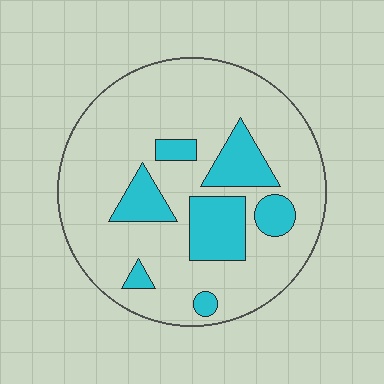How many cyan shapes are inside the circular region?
7.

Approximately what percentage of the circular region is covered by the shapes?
Approximately 20%.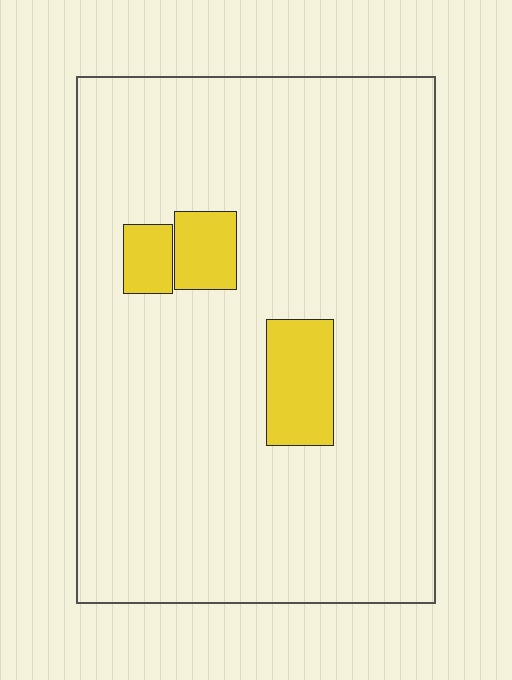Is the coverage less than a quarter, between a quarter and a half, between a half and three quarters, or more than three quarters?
Less than a quarter.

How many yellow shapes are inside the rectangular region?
3.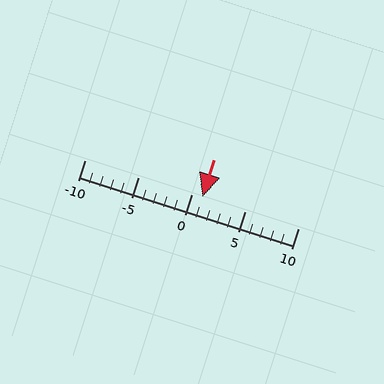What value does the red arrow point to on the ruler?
The red arrow points to approximately 1.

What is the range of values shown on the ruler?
The ruler shows values from -10 to 10.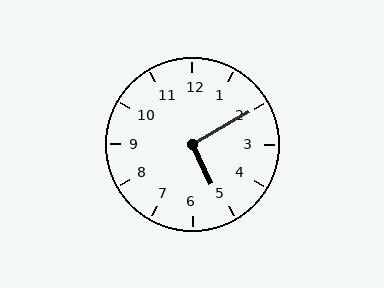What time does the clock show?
5:10.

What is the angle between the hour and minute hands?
Approximately 95 degrees.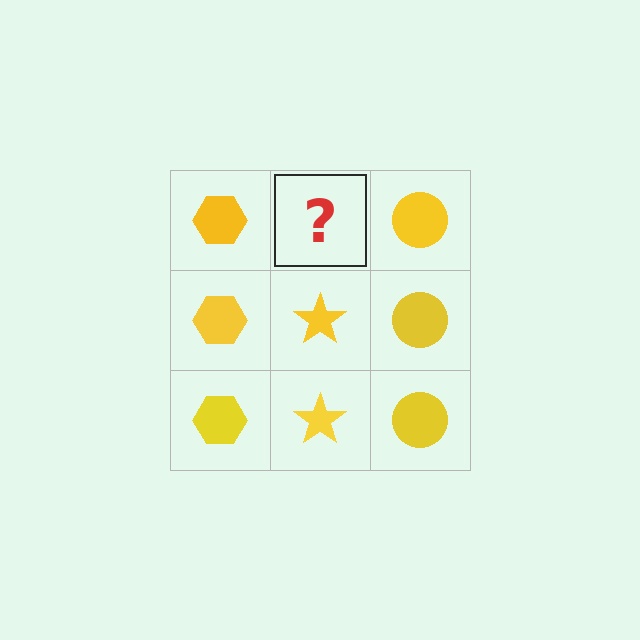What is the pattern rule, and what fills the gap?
The rule is that each column has a consistent shape. The gap should be filled with a yellow star.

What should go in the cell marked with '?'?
The missing cell should contain a yellow star.